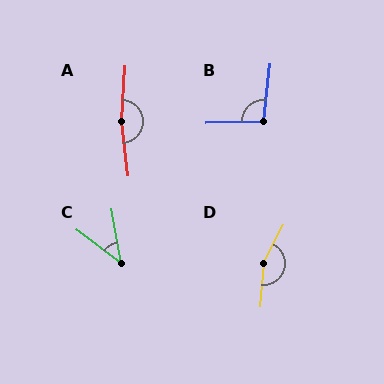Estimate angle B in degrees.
Approximately 97 degrees.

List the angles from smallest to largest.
C (43°), B (97°), D (157°), A (170°).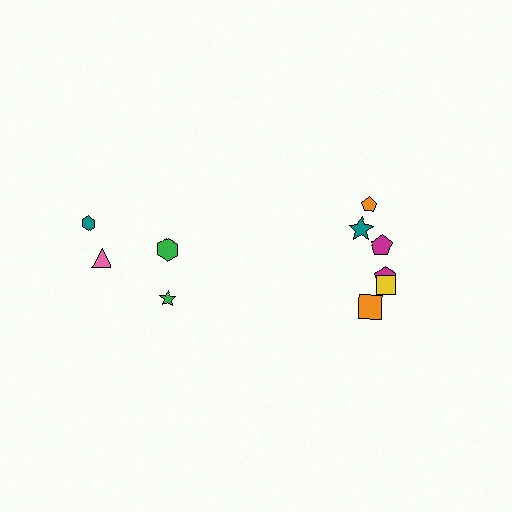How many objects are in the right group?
There are 6 objects.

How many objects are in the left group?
There are 4 objects.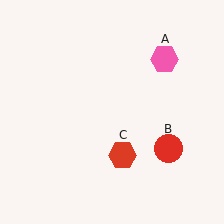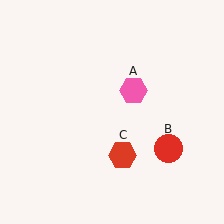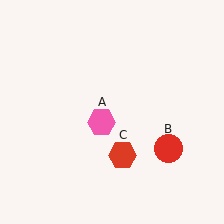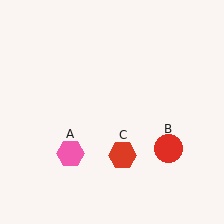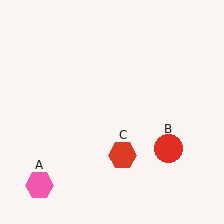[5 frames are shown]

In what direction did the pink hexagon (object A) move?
The pink hexagon (object A) moved down and to the left.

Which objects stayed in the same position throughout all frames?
Red circle (object B) and red hexagon (object C) remained stationary.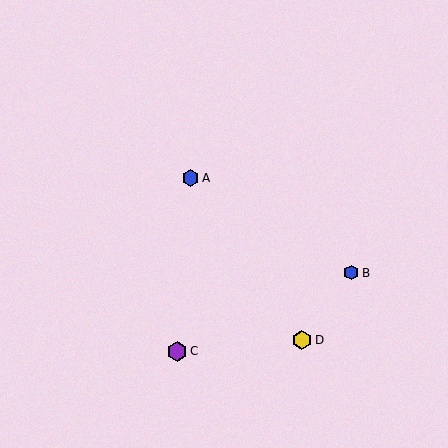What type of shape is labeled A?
Shape A is a blue hexagon.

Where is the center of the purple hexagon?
The center of the purple hexagon is at (177, 351).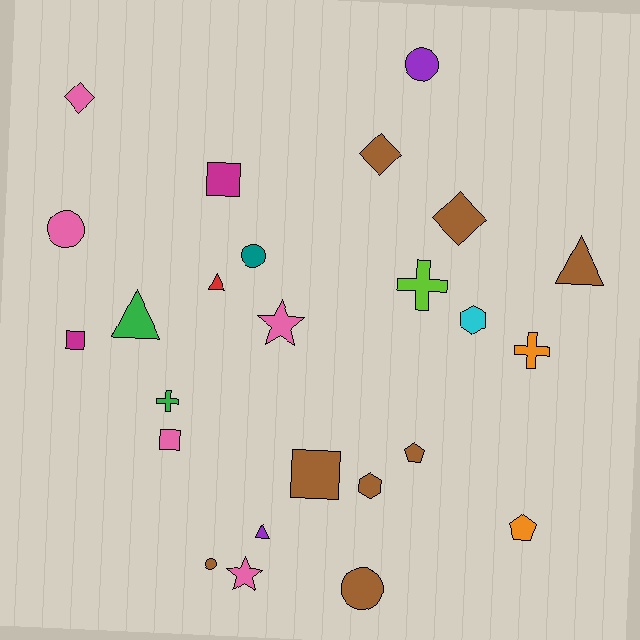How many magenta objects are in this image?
There are 2 magenta objects.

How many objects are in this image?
There are 25 objects.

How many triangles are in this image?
There are 4 triangles.